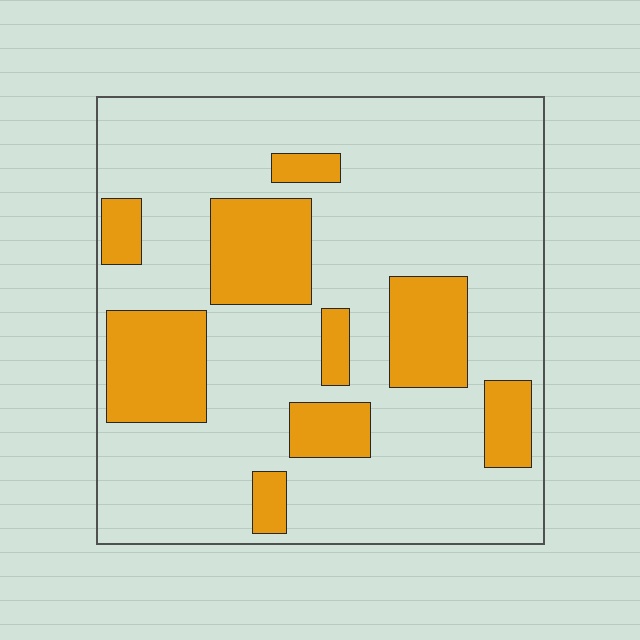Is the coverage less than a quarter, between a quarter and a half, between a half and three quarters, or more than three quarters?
Less than a quarter.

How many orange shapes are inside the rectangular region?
9.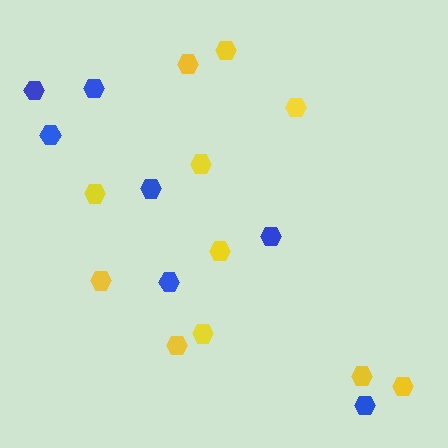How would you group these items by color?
There are 2 groups: one group of yellow hexagons (11) and one group of blue hexagons (7).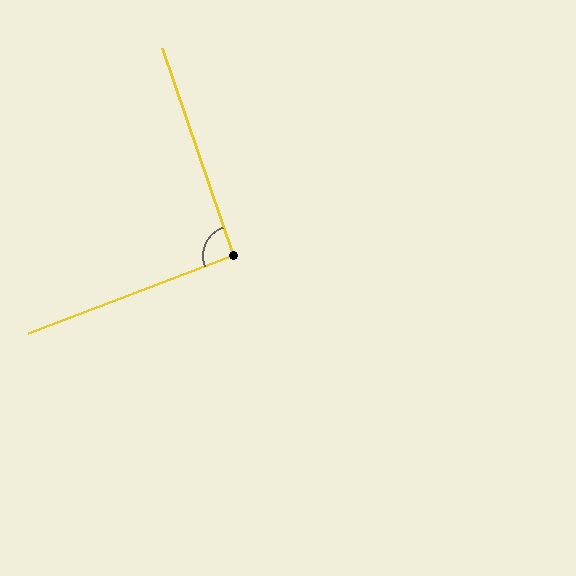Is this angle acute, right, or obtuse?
It is approximately a right angle.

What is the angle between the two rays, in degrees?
Approximately 92 degrees.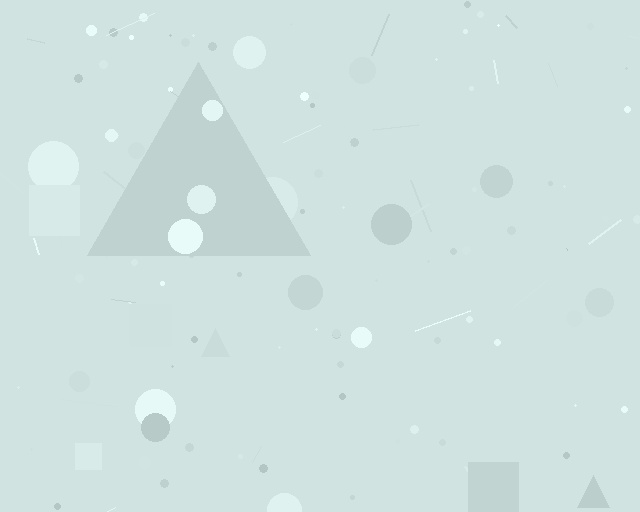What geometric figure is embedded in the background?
A triangle is embedded in the background.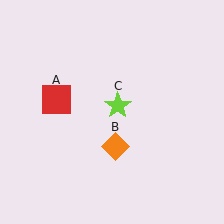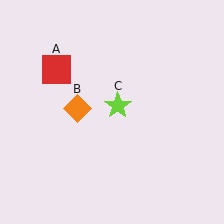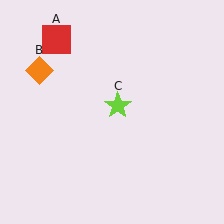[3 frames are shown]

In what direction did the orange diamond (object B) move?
The orange diamond (object B) moved up and to the left.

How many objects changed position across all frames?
2 objects changed position: red square (object A), orange diamond (object B).